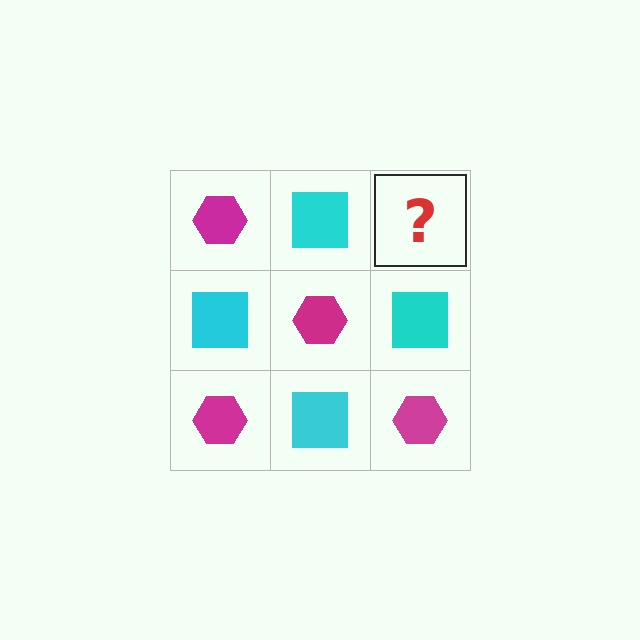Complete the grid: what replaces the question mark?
The question mark should be replaced with a magenta hexagon.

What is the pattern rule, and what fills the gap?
The rule is that it alternates magenta hexagon and cyan square in a checkerboard pattern. The gap should be filled with a magenta hexagon.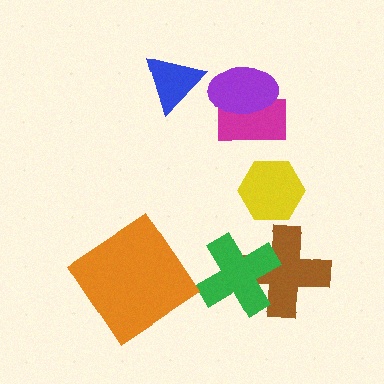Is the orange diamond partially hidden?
No, no other shape covers it.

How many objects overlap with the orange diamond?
0 objects overlap with the orange diamond.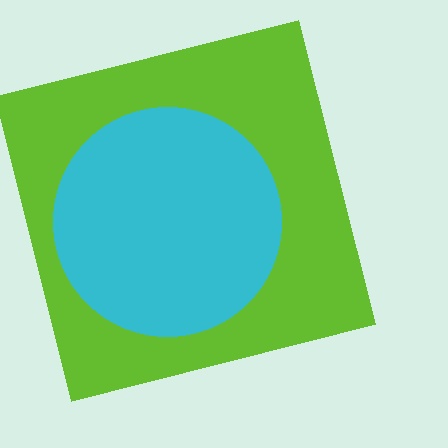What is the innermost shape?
The cyan circle.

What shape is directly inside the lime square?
The cyan circle.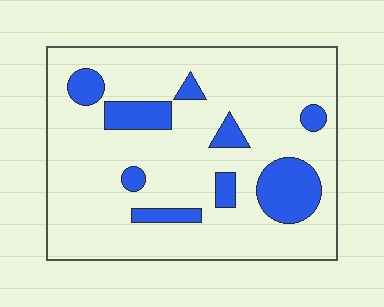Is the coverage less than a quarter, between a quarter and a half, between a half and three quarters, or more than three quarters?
Less than a quarter.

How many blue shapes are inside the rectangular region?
9.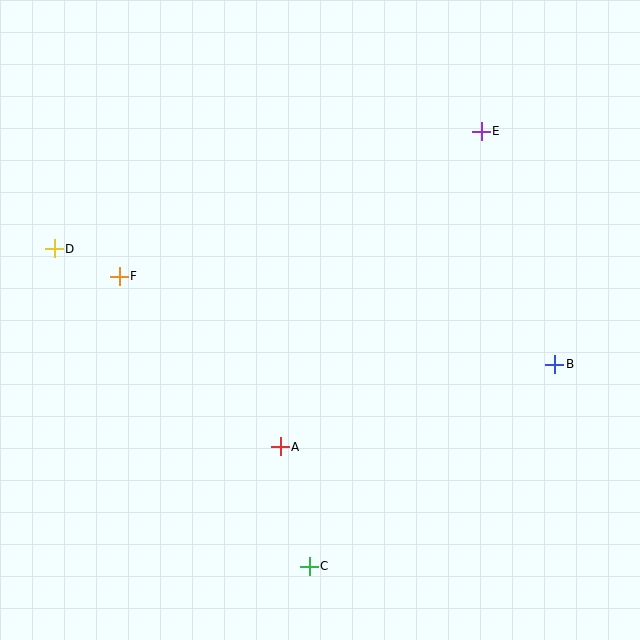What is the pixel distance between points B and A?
The distance between B and A is 287 pixels.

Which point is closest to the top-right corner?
Point E is closest to the top-right corner.